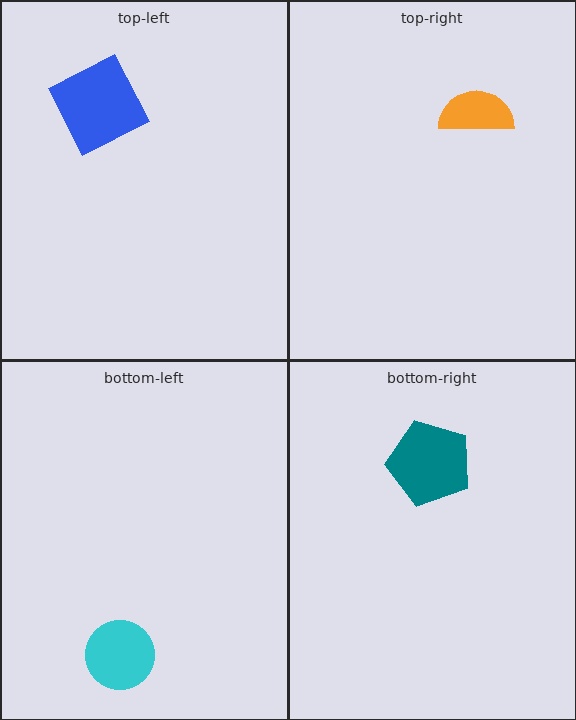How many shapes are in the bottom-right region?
1.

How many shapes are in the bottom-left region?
1.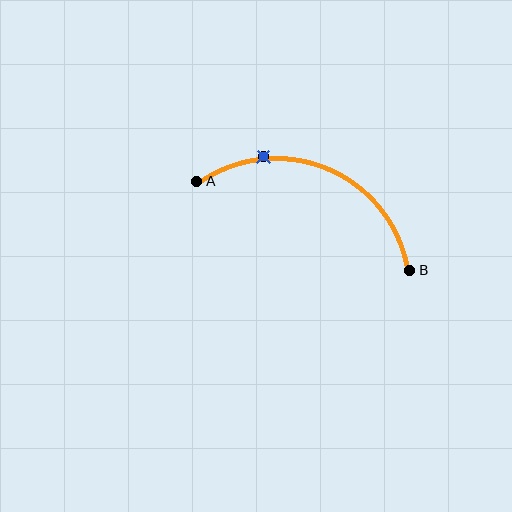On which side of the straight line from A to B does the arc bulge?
The arc bulges above the straight line connecting A and B.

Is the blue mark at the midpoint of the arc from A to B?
No. The blue mark lies on the arc but is closer to endpoint A. The arc midpoint would be at the point on the curve equidistant along the arc from both A and B.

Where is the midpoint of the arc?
The arc midpoint is the point on the curve farthest from the straight line joining A and B. It sits above that line.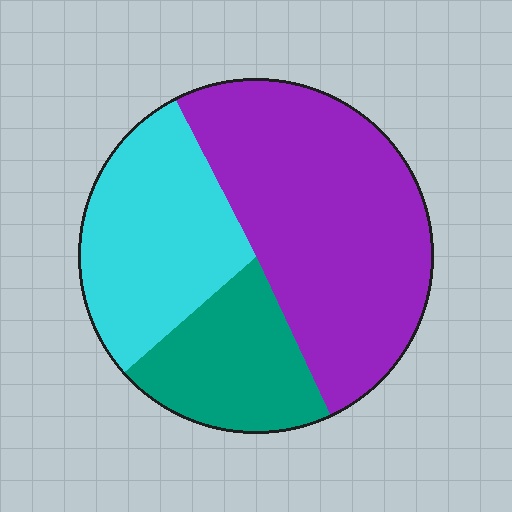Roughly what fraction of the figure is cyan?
Cyan takes up between a sixth and a third of the figure.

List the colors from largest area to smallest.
From largest to smallest: purple, cyan, teal.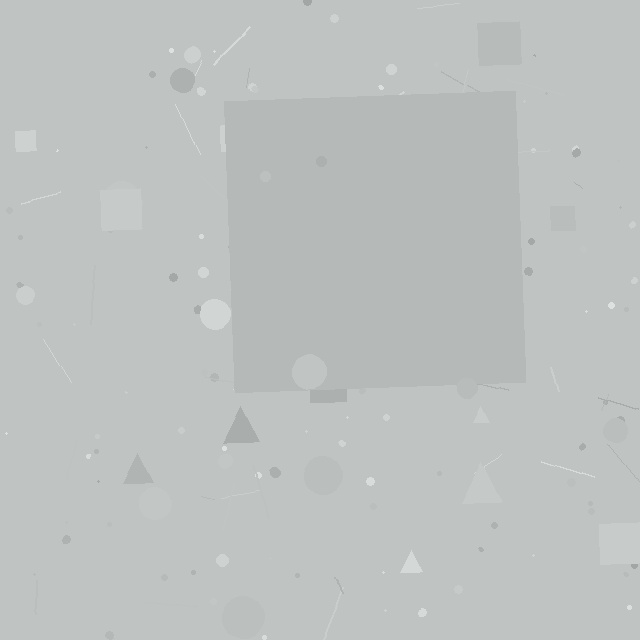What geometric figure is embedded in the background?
A square is embedded in the background.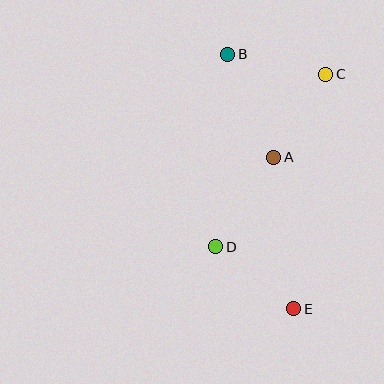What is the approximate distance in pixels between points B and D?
The distance between B and D is approximately 193 pixels.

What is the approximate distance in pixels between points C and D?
The distance between C and D is approximately 204 pixels.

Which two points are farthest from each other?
Points B and E are farthest from each other.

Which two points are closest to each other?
Points A and C are closest to each other.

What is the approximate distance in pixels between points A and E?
The distance between A and E is approximately 153 pixels.